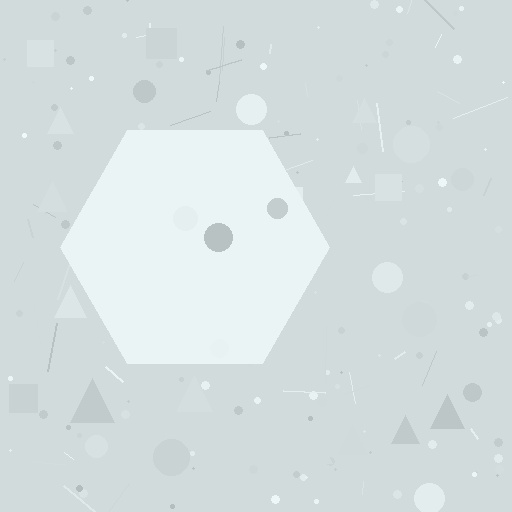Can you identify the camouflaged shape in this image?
The camouflaged shape is a hexagon.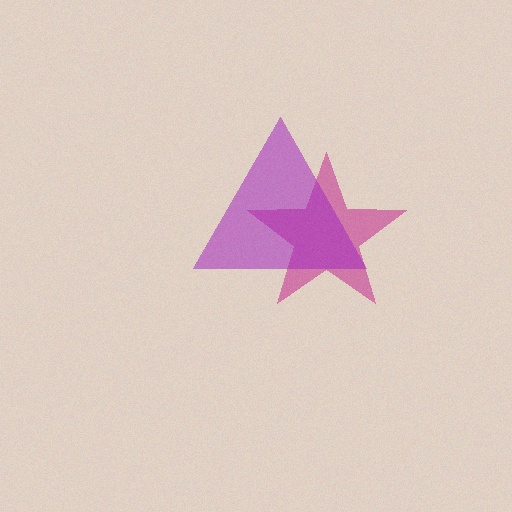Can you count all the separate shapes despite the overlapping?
Yes, there are 2 separate shapes.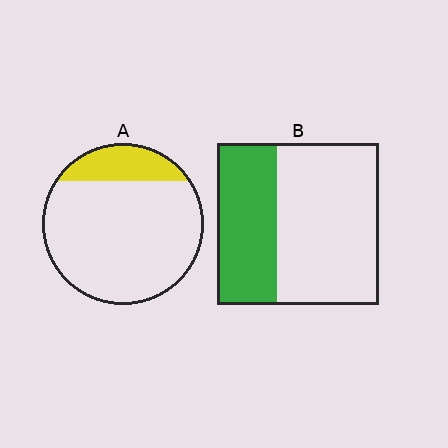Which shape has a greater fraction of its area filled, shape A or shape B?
Shape B.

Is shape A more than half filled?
No.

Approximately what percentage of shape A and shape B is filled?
A is approximately 20% and B is approximately 35%.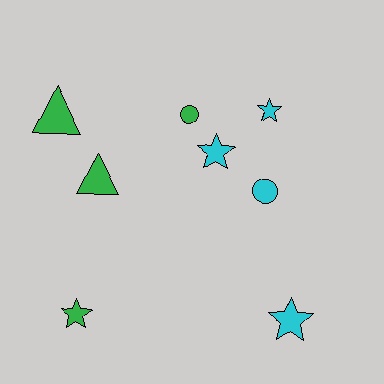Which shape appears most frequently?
Star, with 4 objects.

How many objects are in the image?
There are 8 objects.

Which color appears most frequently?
Cyan, with 4 objects.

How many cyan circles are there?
There is 1 cyan circle.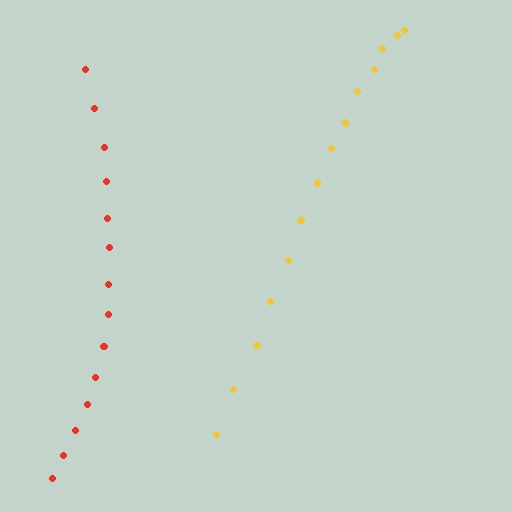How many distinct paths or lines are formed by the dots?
There are 2 distinct paths.